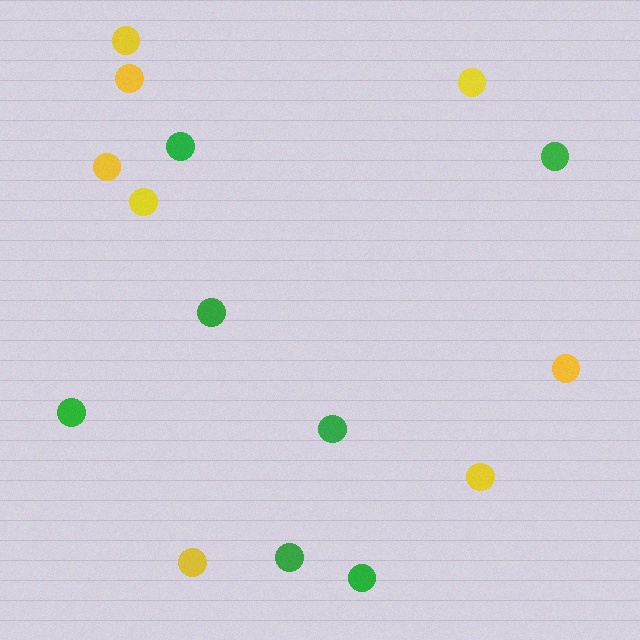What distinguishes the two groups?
There are 2 groups: one group of green circles (7) and one group of yellow circles (8).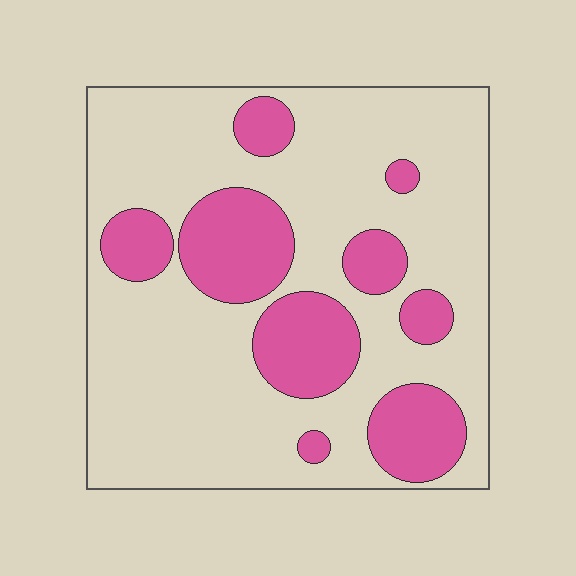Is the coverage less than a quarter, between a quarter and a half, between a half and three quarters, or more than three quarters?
Between a quarter and a half.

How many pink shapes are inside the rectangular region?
9.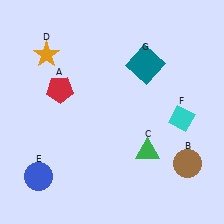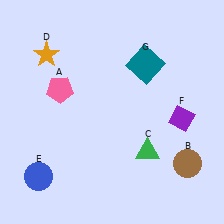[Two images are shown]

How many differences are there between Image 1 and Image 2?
There are 2 differences between the two images.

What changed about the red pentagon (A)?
In Image 1, A is red. In Image 2, it changed to pink.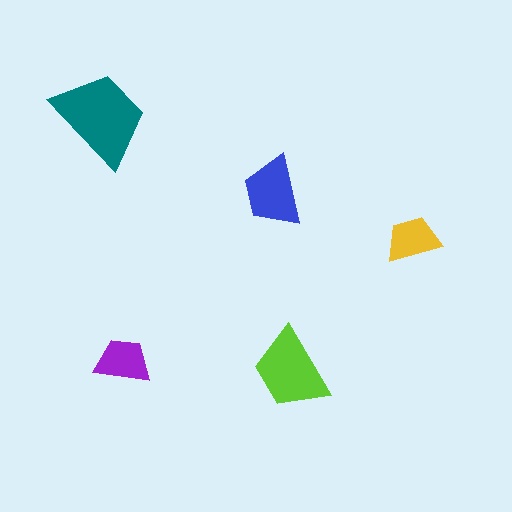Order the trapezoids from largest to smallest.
the teal one, the lime one, the blue one, the purple one, the yellow one.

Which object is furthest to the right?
The yellow trapezoid is rightmost.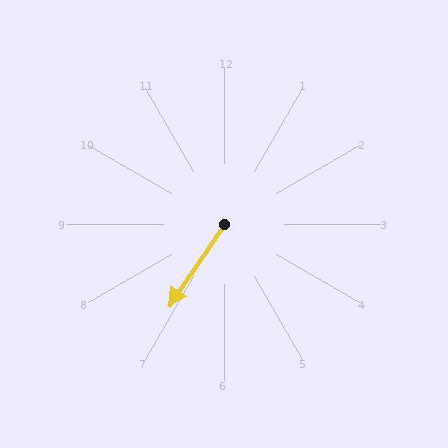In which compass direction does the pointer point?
Southwest.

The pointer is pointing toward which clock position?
Roughly 7 o'clock.